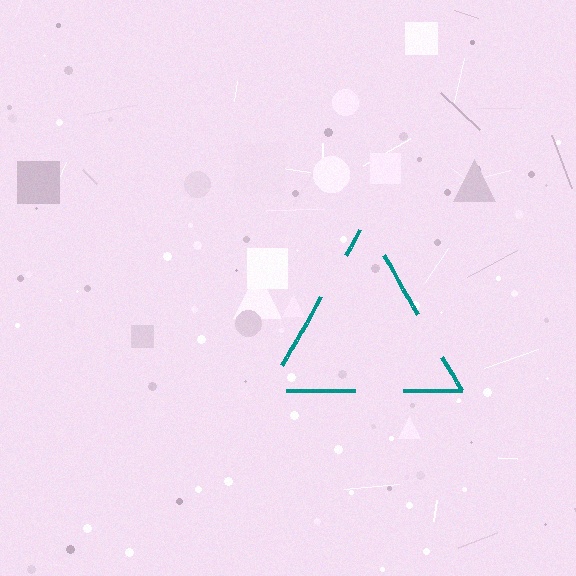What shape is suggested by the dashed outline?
The dashed outline suggests a triangle.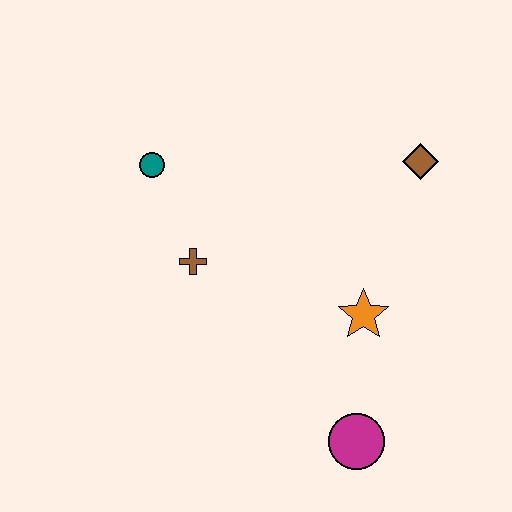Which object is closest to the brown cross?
The teal circle is closest to the brown cross.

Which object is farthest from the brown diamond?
The magenta circle is farthest from the brown diamond.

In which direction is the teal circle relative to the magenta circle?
The teal circle is above the magenta circle.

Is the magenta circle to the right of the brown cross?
Yes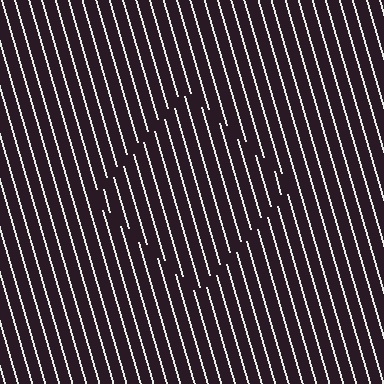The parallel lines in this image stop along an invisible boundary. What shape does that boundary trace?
An illusory square. The interior of the shape contains the same grating, shifted by half a period — the contour is defined by the phase discontinuity where line-ends from the inner and outer gratings abut.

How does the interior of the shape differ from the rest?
The interior of the shape contains the same grating, shifted by half a period — the contour is defined by the phase discontinuity where line-ends from the inner and outer gratings abut.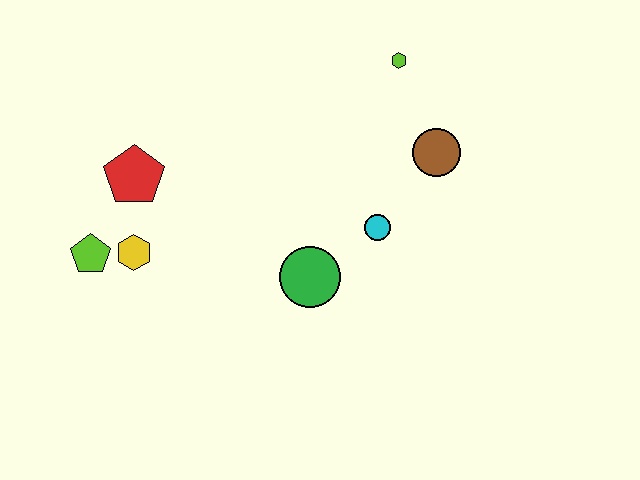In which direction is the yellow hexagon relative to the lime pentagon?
The yellow hexagon is to the right of the lime pentagon.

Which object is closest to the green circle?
The cyan circle is closest to the green circle.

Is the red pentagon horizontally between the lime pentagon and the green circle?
Yes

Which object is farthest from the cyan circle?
The lime pentagon is farthest from the cyan circle.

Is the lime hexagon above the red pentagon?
Yes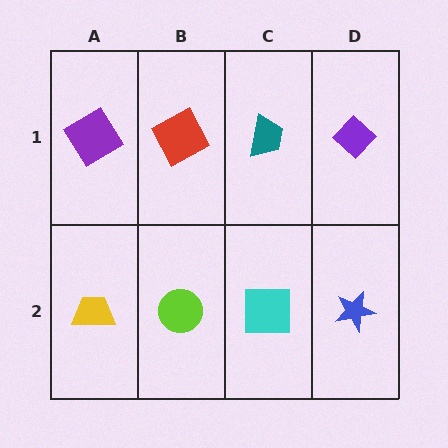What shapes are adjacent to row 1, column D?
A blue star (row 2, column D), a teal trapezoid (row 1, column C).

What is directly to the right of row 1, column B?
A teal trapezoid.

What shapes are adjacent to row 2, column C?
A teal trapezoid (row 1, column C), a lime circle (row 2, column B), a blue star (row 2, column D).